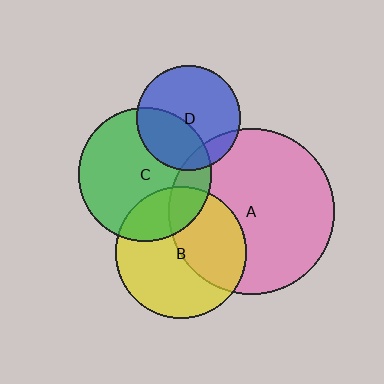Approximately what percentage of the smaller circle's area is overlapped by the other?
Approximately 20%.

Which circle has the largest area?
Circle A (pink).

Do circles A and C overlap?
Yes.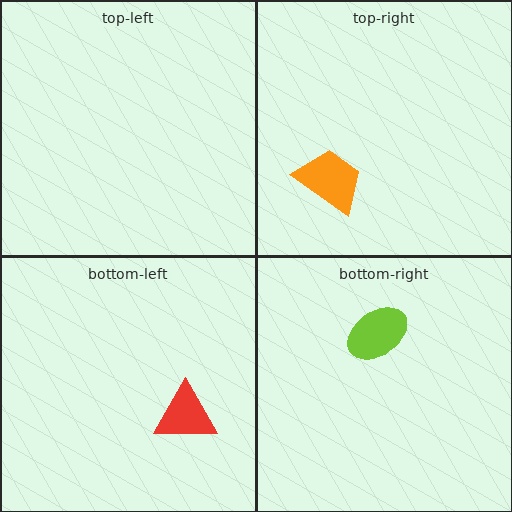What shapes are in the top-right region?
The orange trapezoid.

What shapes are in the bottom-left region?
The red triangle.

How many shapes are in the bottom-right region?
1.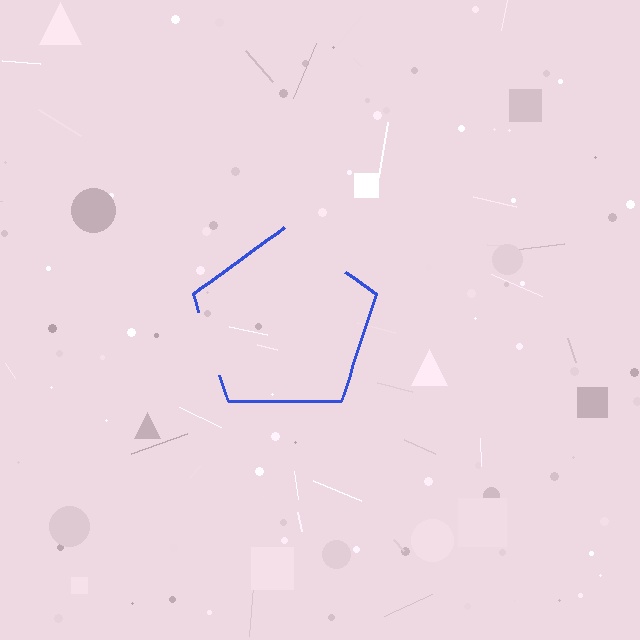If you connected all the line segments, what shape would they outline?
They would outline a pentagon.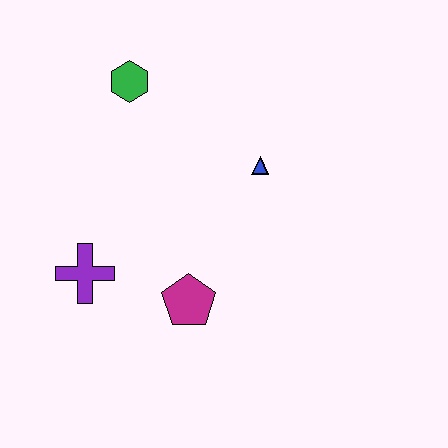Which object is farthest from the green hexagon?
The magenta pentagon is farthest from the green hexagon.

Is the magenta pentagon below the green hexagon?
Yes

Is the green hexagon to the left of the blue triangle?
Yes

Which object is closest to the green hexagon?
The blue triangle is closest to the green hexagon.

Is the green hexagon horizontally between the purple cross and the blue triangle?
Yes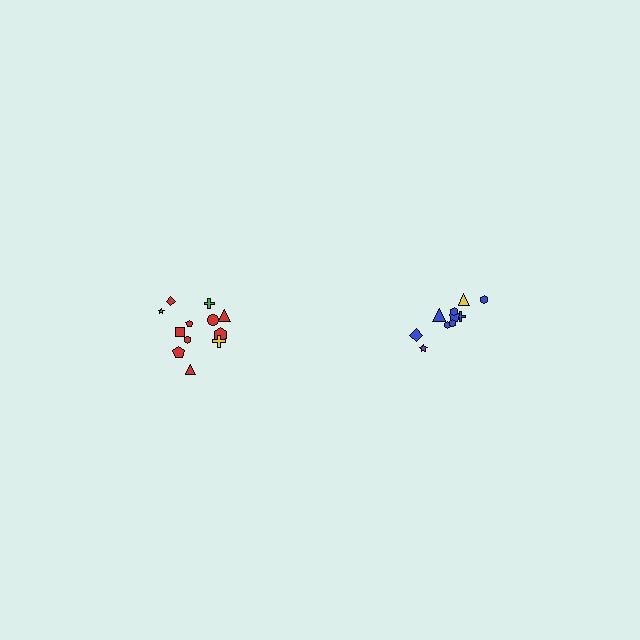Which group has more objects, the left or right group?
The left group.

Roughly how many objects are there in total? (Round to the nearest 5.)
Roughly 20 objects in total.